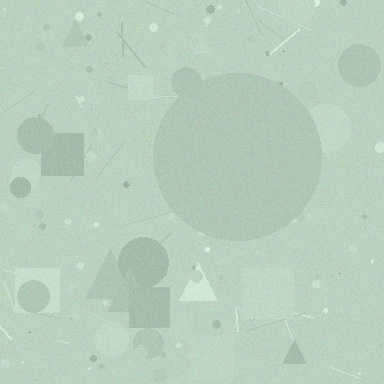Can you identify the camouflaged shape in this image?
The camouflaged shape is a circle.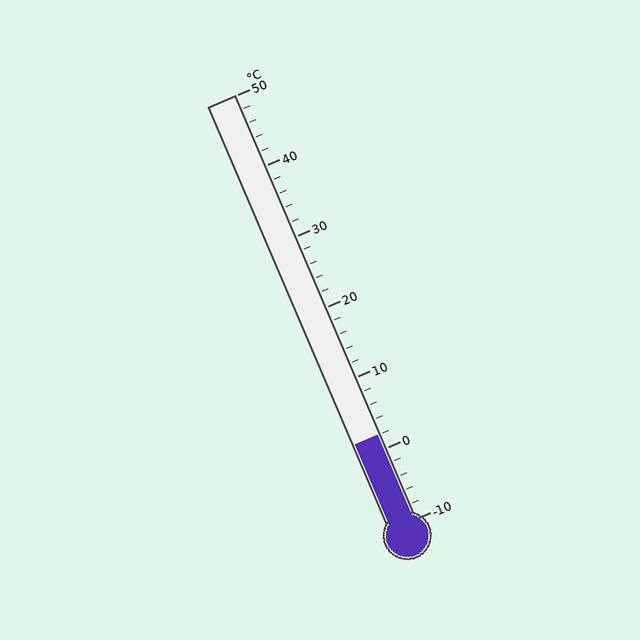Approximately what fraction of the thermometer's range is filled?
The thermometer is filled to approximately 20% of its range.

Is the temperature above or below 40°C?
The temperature is below 40°C.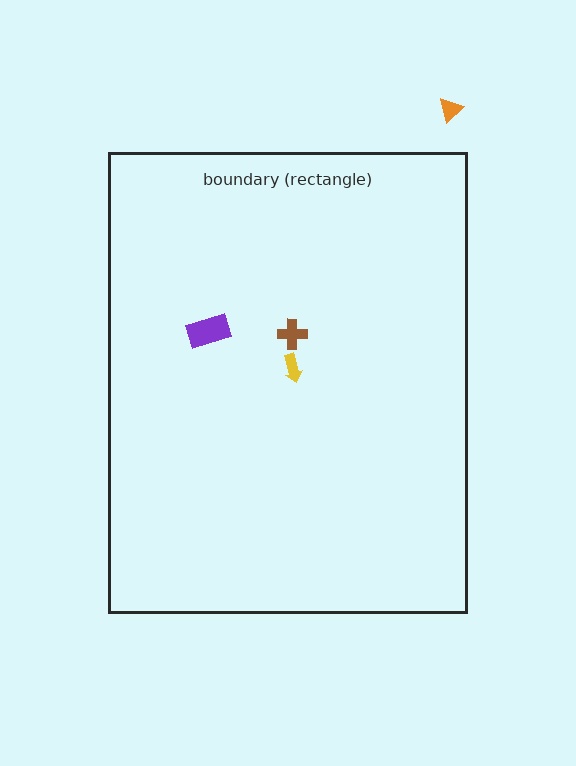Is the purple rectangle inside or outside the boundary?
Inside.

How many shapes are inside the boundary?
3 inside, 1 outside.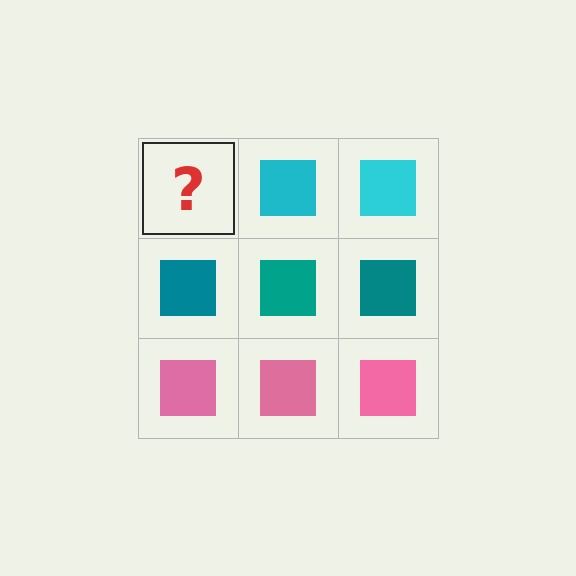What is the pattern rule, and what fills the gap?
The rule is that each row has a consistent color. The gap should be filled with a cyan square.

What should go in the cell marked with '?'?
The missing cell should contain a cyan square.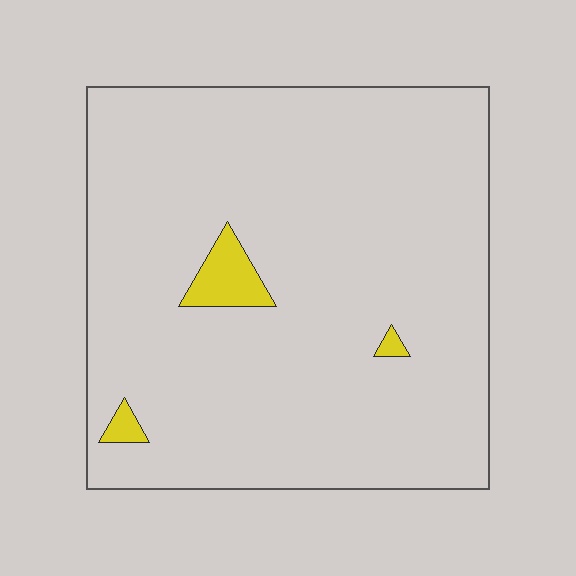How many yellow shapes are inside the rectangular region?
3.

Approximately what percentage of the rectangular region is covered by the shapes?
Approximately 5%.